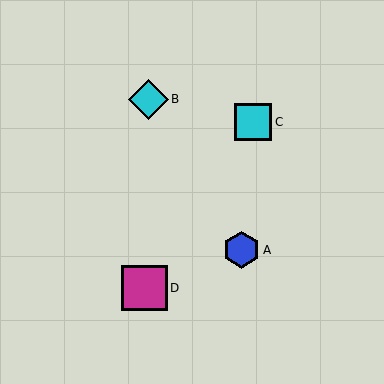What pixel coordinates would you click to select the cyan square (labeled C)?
Click at (253, 122) to select the cyan square C.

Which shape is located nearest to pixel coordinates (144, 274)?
The magenta square (labeled D) at (145, 288) is nearest to that location.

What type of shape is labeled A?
Shape A is a blue hexagon.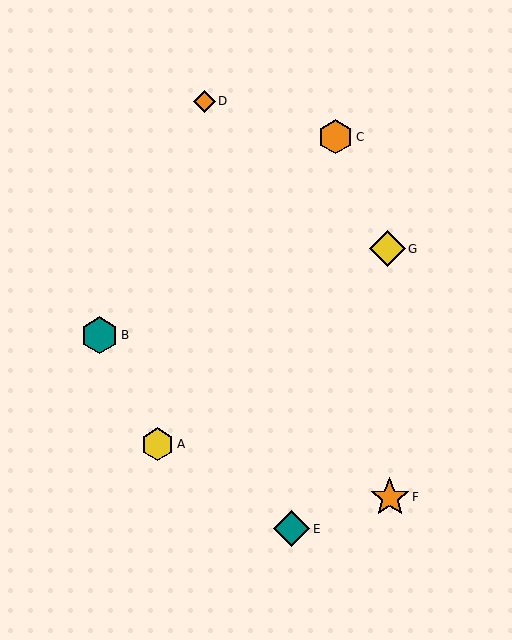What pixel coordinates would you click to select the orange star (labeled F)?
Click at (390, 497) to select the orange star F.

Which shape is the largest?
The orange star (labeled F) is the largest.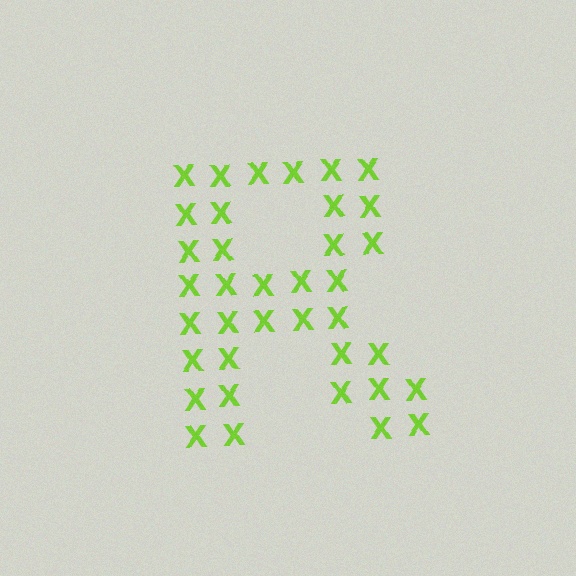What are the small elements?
The small elements are letter X's.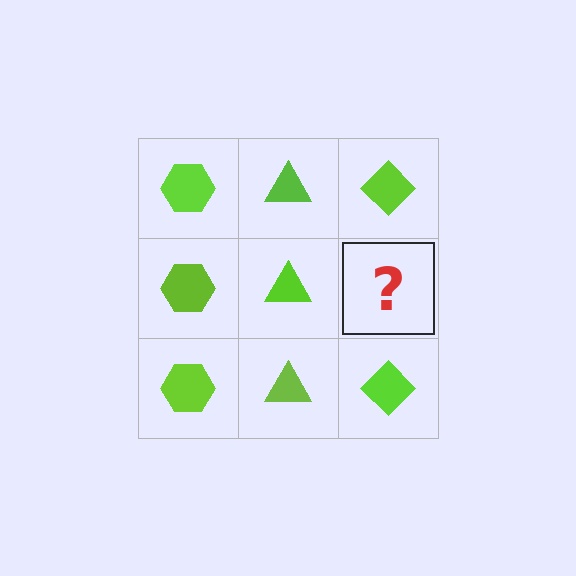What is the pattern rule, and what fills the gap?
The rule is that each column has a consistent shape. The gap should be filled with a lime diamond.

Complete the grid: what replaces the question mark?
The question mark should be replaced with a lime diamond.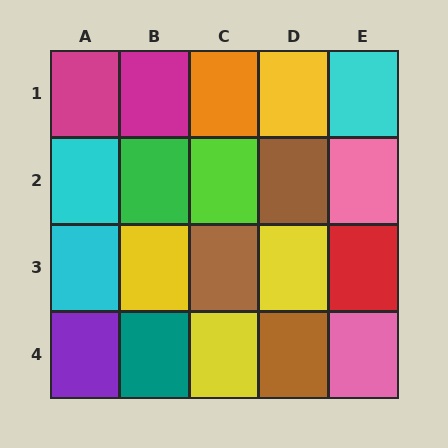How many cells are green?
1 cell is green.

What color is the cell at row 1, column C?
Orange.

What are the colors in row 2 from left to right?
Cyan, green, lime, brown, pink.